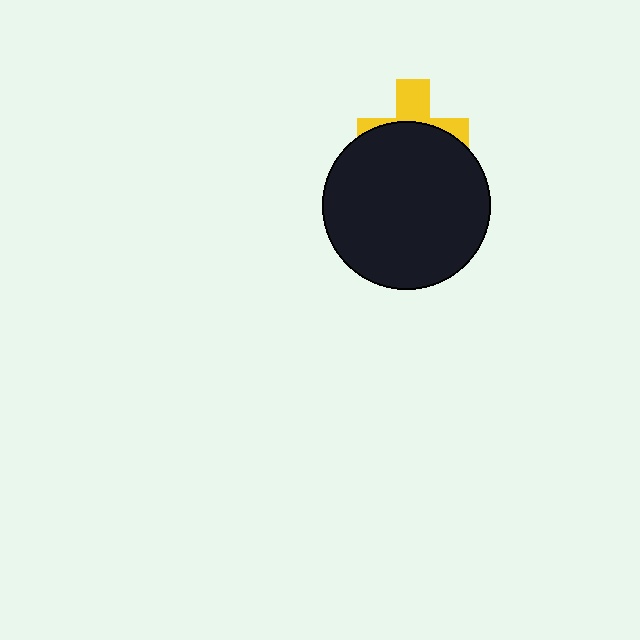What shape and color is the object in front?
The object in front is a black circle.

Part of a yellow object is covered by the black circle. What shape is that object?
It is a cross.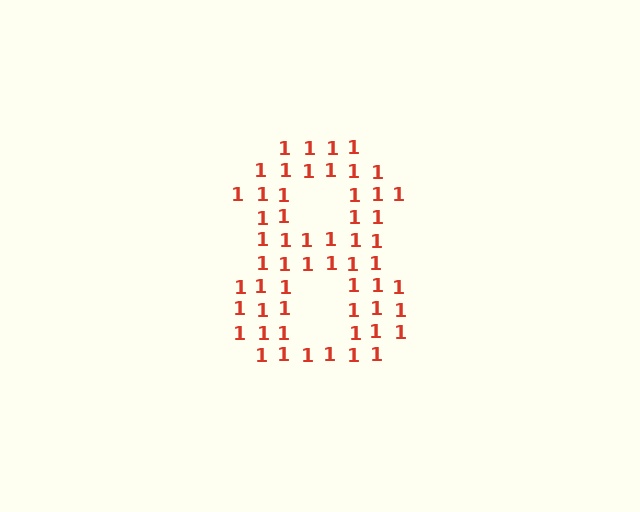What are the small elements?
The small elements are digit 1's.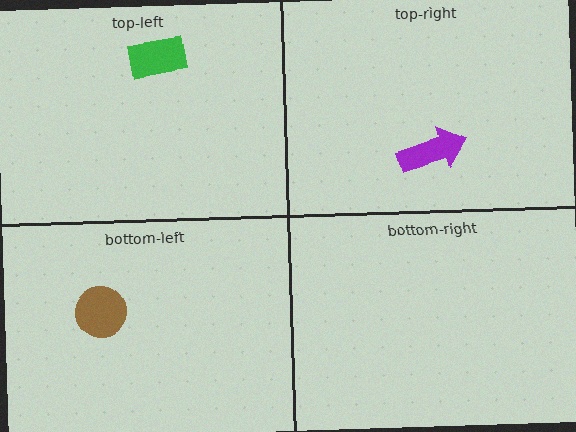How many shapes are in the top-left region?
1.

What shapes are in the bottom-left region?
The brown circle.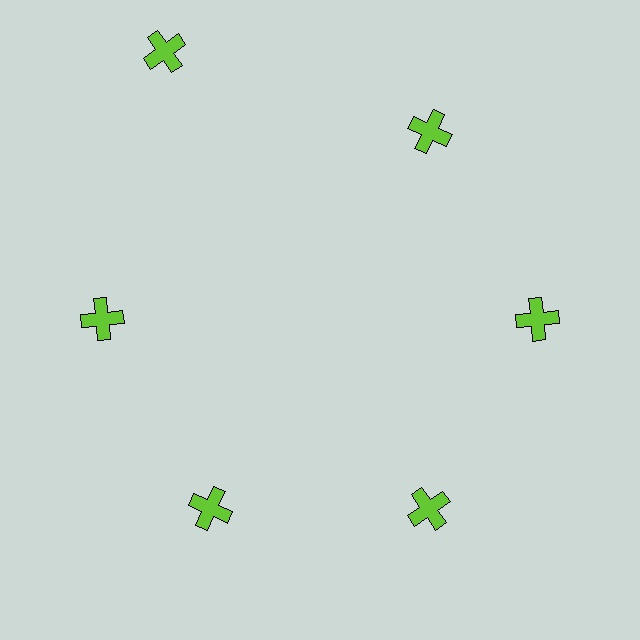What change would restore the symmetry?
The symmetry would be restored by moving it inward, back onto the ring so that all 6 crosses sit at equal angles and equal distance from the center.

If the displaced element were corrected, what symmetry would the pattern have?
It would have 6-fold rotational symmetry — the pattern would map onto itself every 60 degrees.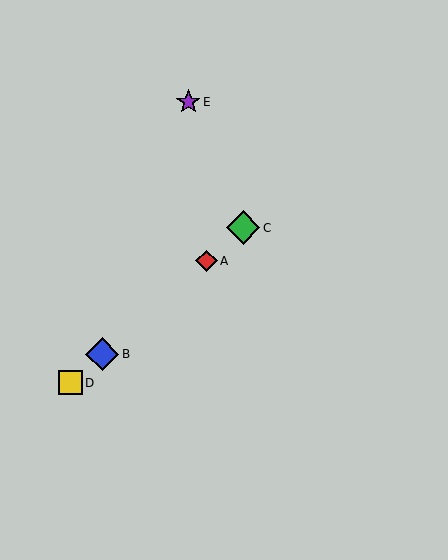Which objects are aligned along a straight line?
Objects A, B, C, D are aligned along a straight line.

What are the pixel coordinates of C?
Object C is at (243, 228).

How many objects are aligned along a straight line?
4 objects (A, B, C, D) are aligned along a straight line.